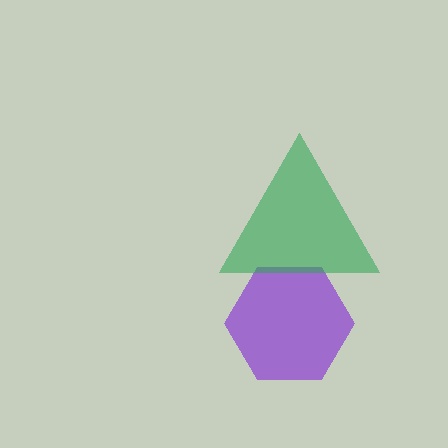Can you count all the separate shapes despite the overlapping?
Yes, there are 2 separate shapes.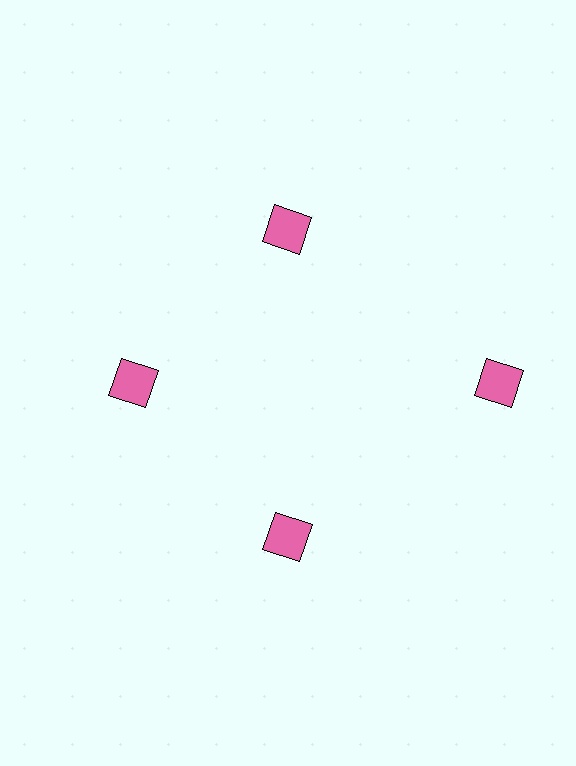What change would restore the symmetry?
The symmetry would be restored by moving it inward, back onto the ring so that all 4 squares sit at equal angles and equal distance from the center.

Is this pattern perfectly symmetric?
No. The 4 pink squares are arranged in a ring, but one element near the 3 o'clock position is pushed outward from the center, breaking the 4-fold rotational symmetry.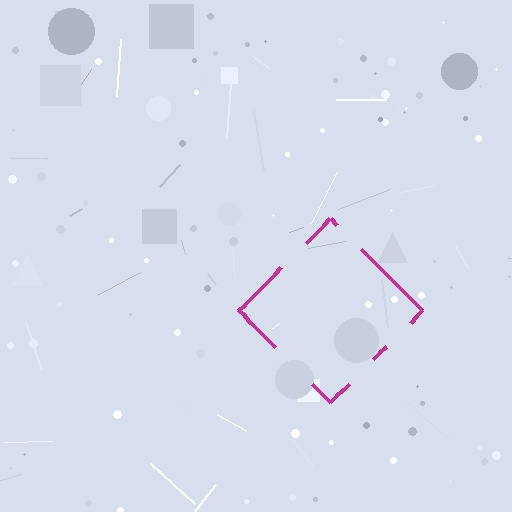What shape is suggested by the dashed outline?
The dashed outline suggests a diamond.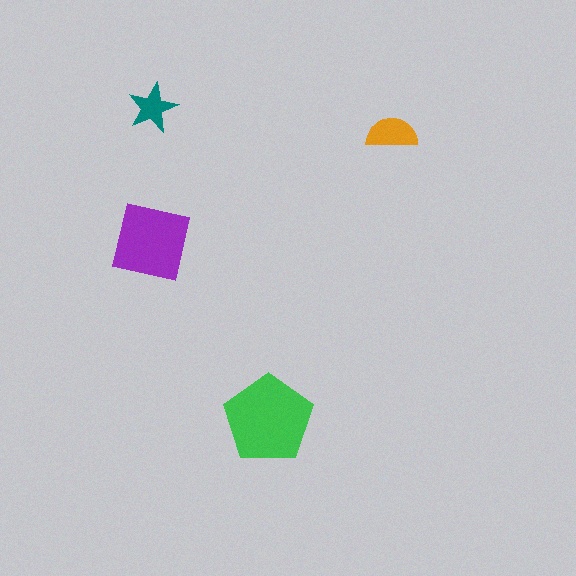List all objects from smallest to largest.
The teal star, the orange semicircle, the purple square, the green pentagon.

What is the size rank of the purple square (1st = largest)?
2nd.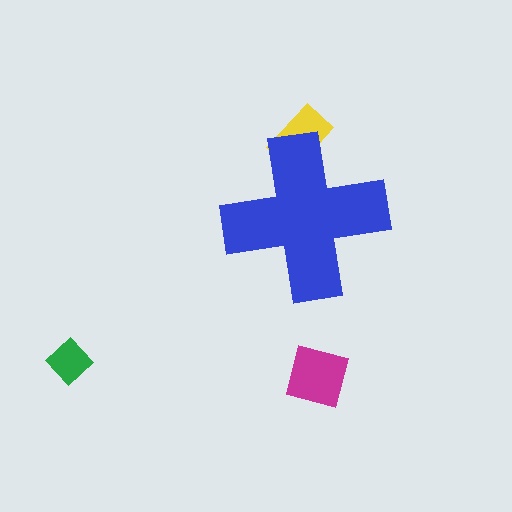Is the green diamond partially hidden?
No, the green diamond is fully visible.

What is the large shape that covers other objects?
A blue cross.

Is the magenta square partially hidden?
No, the magenta square is fully visible.